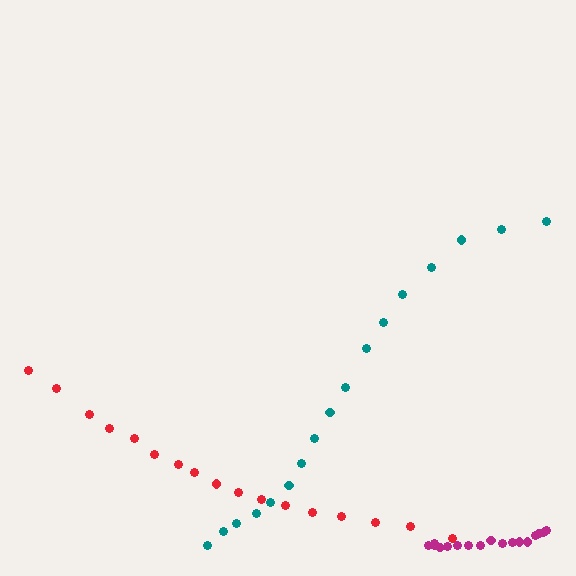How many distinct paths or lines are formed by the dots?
There are 3 distinct paths.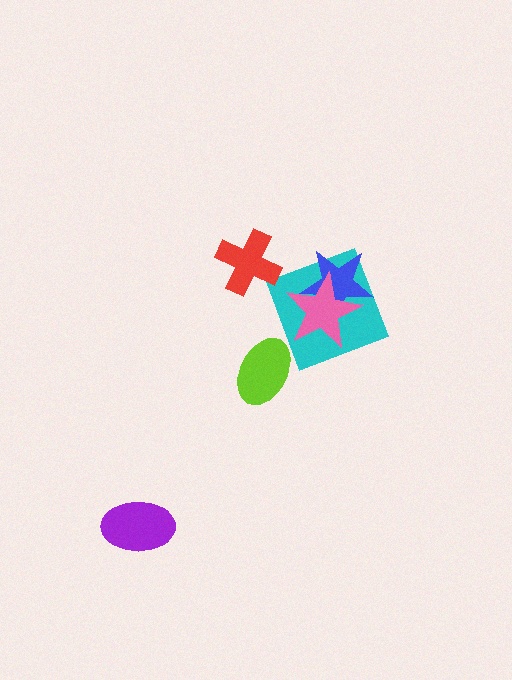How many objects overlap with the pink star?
2 objects overlap with the pink star.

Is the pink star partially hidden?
No, no other shape covers it.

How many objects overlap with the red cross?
0 objects overlap with the red cross.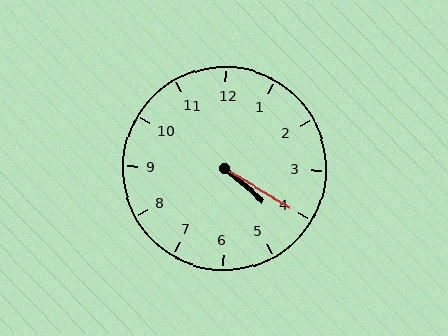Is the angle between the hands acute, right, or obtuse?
It is acute.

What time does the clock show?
4:20.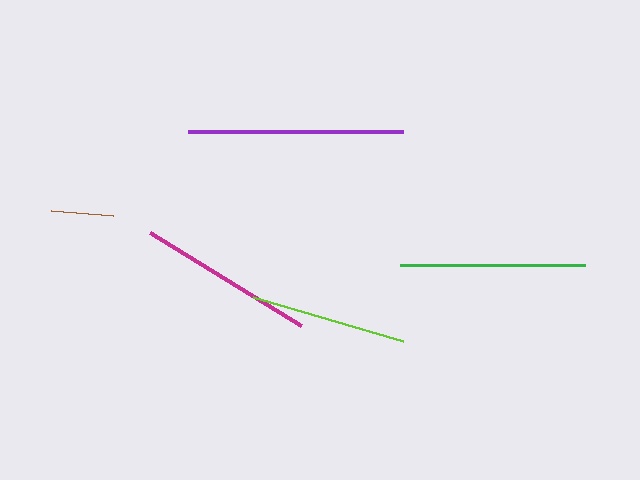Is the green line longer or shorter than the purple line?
The purple line is longer than the green line.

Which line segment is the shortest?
The brown line is the shortest at approximately 62 pixels.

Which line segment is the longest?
The purple line is the longest at approximately 216 pixels.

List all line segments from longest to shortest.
From longest to shortest: purple, green, magenta, lime, brown.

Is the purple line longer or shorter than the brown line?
The purple line is longer than the brown line.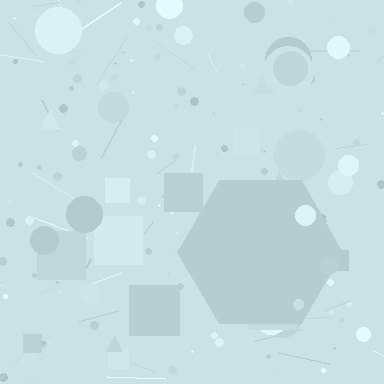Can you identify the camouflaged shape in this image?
The camouflaged shape is a hexagon.